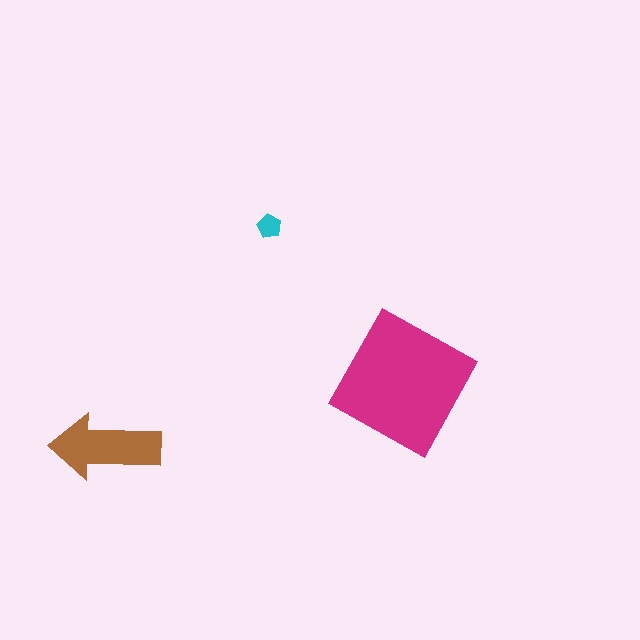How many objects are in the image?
There are 3 objects in the image.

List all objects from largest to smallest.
The magenta square, the brown arrow, the cyan pentagon.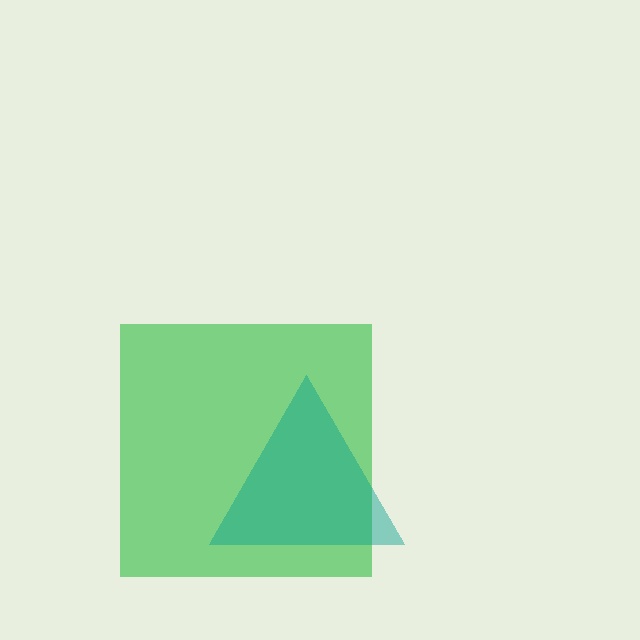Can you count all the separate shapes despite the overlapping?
Yes, there are 2 separate shapes.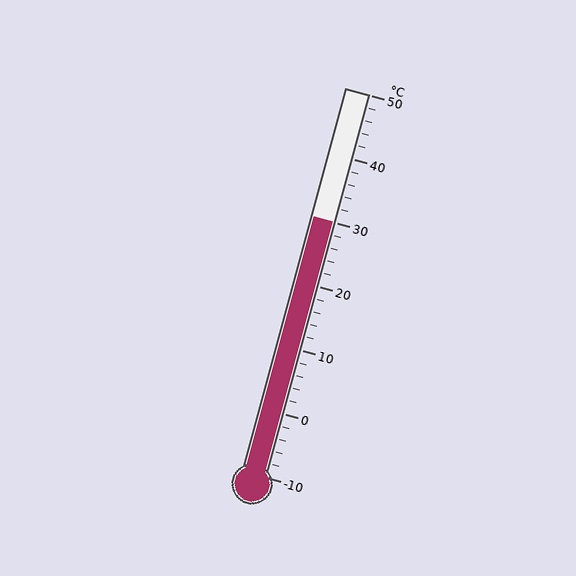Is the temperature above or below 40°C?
The temperature is below 40°C.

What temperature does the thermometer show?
The thermometer shows approximately 30°C.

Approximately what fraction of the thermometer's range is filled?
The thermometer is filled to approximately 65% of its range.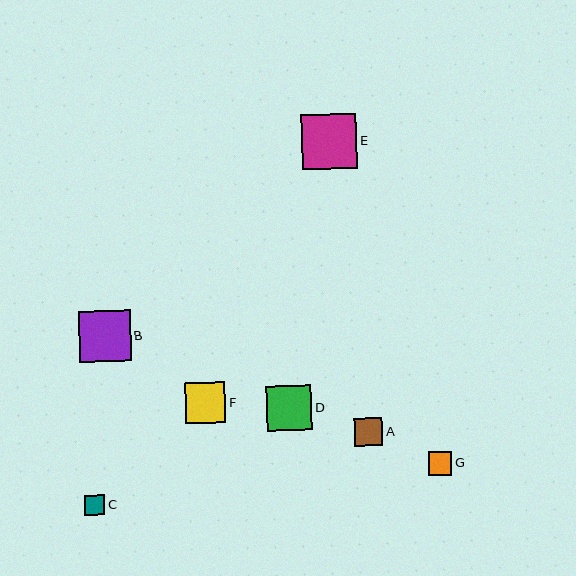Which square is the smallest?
Square C is the smallest with a size of approximately 20 pixels.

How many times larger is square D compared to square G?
Square D is approximately 1.9 times the size of square G.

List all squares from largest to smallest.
From largest to smallest: E, B, D, F, A, G, C.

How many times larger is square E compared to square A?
Square E is approximately 2.0 times the size of square A.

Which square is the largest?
Square E is the largest with a size of approximately 55 pixels.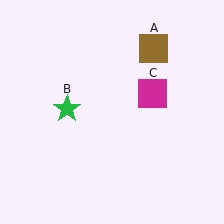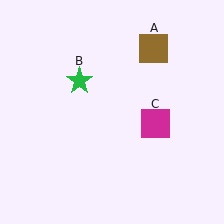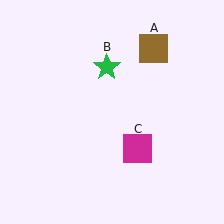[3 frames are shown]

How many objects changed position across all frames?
2 objects changed position: green star (object B), magenta square (object C).